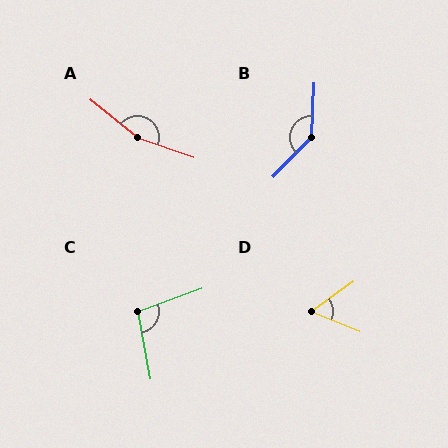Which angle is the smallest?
D, at approximately 58 degrees.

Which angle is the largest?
A, at approximately 161 degrees.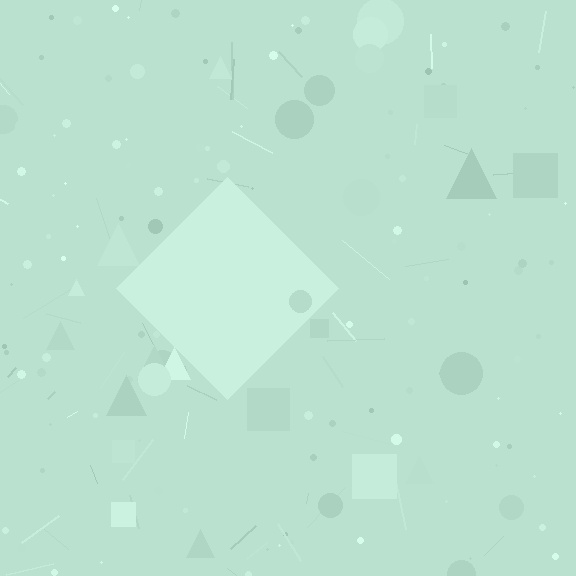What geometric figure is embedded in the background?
A diamond is embedded in the background.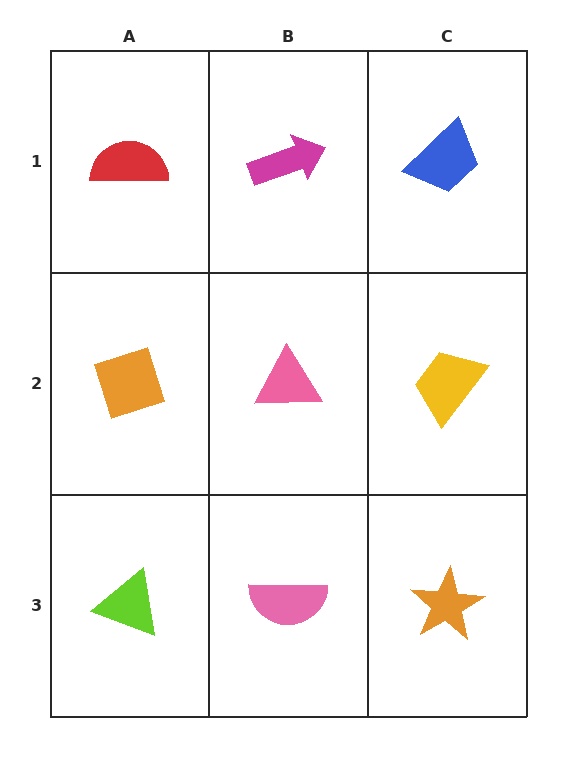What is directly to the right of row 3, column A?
A pink semicircle.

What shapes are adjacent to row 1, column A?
An orange diamond (row 2, column A), a magenta arrow (row 1, column B).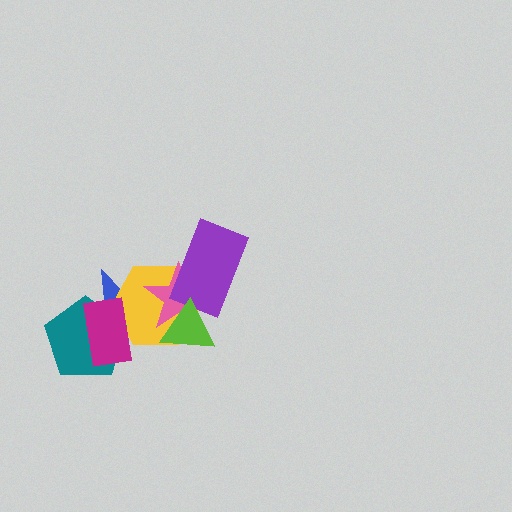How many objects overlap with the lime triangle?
3 objects overlap with the lime triangle.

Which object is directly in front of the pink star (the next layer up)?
The purple rectangle is directly in front of the pink star.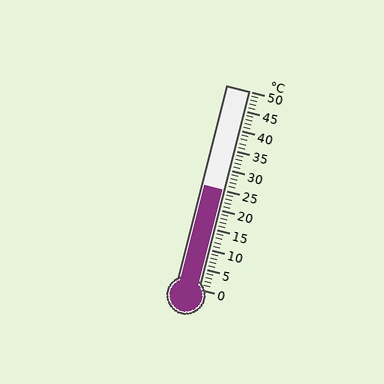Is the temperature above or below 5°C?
The temperature is above 5°C.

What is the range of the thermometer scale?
The thermometer scale ranges from 0°C to 50°C.